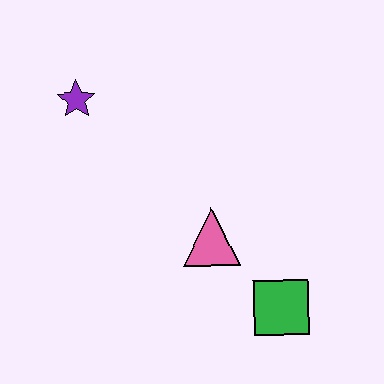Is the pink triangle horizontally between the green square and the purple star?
Yes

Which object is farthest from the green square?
The purple star is farthest from the green square.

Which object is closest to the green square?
The pink triangle is closest to the green square.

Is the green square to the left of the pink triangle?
No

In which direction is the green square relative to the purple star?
The green square is below the purple star.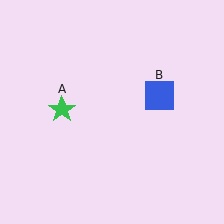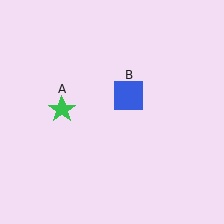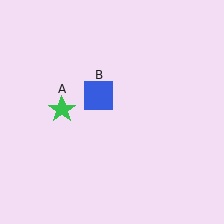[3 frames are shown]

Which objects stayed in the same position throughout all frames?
Green star (object A) remained stationary.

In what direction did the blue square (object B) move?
The blue square (object B) moved left.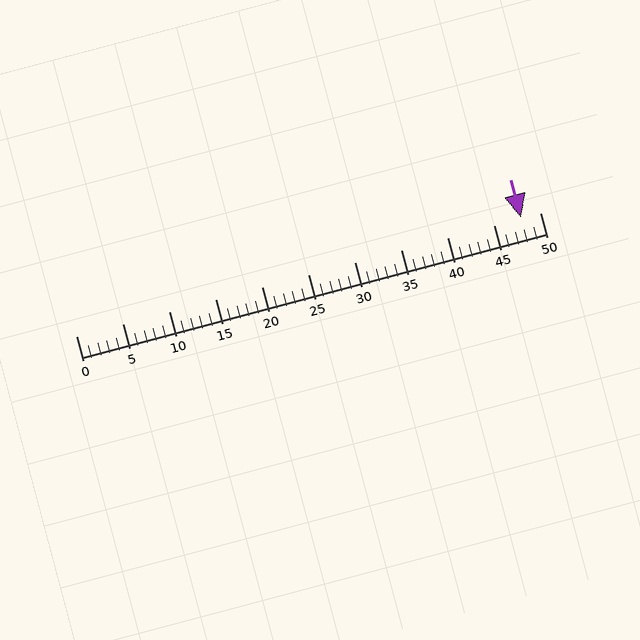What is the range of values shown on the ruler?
The ruler shows values from 0 to 50.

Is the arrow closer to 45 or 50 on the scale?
The arrow is closer to 50.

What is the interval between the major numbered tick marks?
The major tick marks are spaced 5 units apart.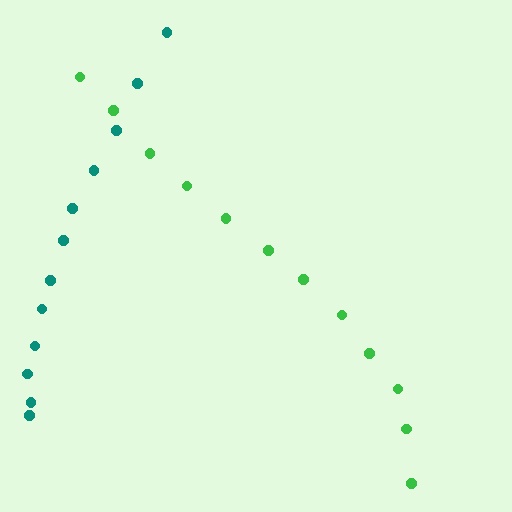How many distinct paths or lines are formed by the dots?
There are 2 distinct paths.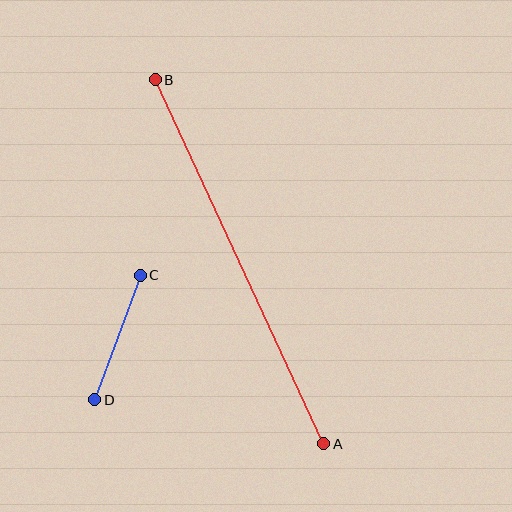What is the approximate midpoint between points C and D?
The midpoint is at approximately (117, 338) pixels.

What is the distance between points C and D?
The distance is approximately 133 pixels.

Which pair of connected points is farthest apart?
Points A and B are farthest apart.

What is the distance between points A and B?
The distance is approximately 401 pixels.